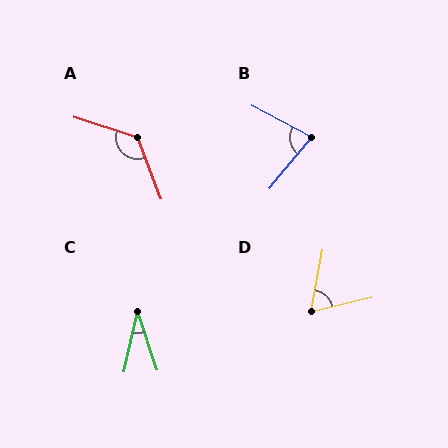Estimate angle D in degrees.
Approximately 66 degrees.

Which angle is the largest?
A, at approximately 129 degrees.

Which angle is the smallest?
C, at approximately 31 degrees.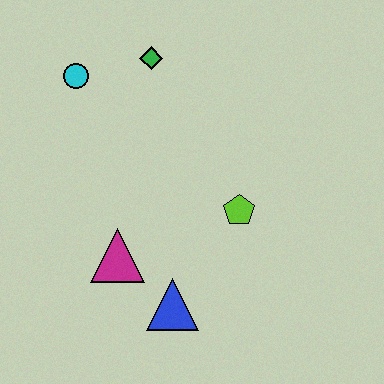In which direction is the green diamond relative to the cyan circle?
The green diamond is to the right of the cyan circle.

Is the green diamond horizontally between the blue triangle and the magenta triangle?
Yes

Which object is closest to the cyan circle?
The green diamond is closest to the cyan circle.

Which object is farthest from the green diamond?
The blue triangle is farthest from the green diamond.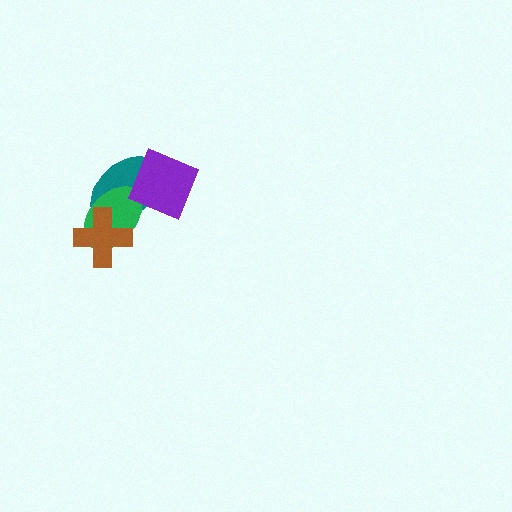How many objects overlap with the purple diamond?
2 objects overlap with the purple diamond.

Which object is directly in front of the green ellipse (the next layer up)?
The brown cross is directly in front of the green ellipse.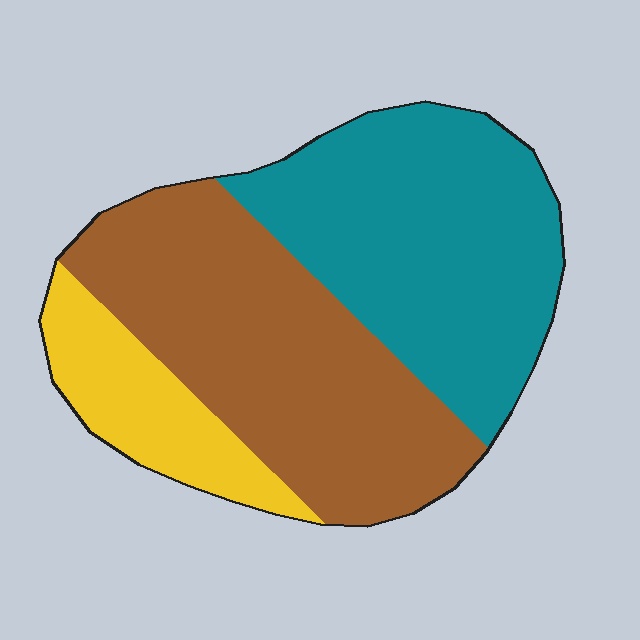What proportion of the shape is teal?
Teal takes up about two fifths (2/5) of the shape.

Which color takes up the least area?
Yellow, at roughly 15%.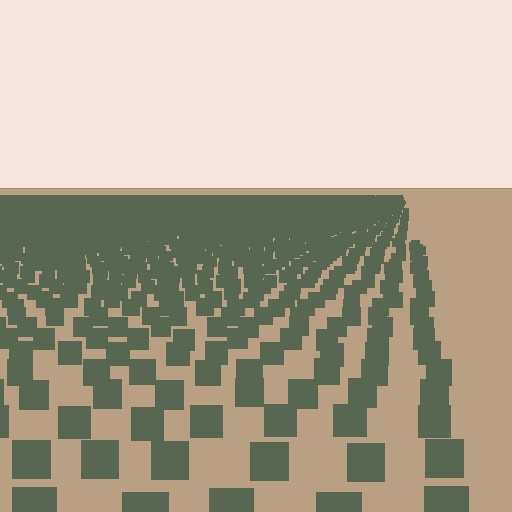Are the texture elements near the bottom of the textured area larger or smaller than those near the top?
Larger. Near the bottom, elements are closer to the viewer and appear at a bigger on-screen size.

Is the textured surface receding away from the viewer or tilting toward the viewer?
The surface is receding away from the viewer. Texture elements get smaller and denser toward the top.